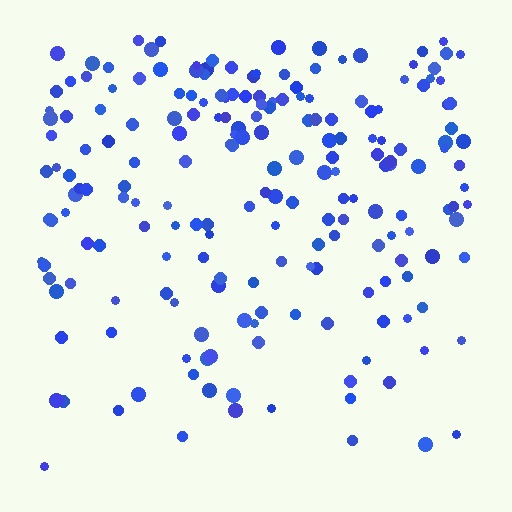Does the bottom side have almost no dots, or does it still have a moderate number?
Still a moderate number, just noticeably fewer than the top.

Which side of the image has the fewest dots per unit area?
The bottom.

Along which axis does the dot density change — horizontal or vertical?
Vertical.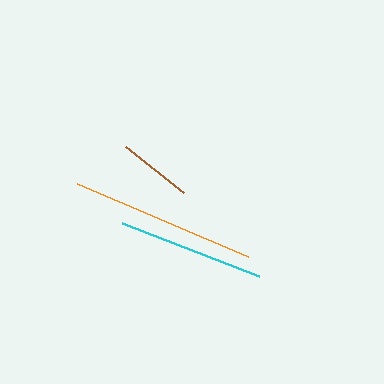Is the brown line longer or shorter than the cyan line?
The cyan line is longer than the brown line.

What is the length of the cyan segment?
The cyan segment is approximately 147 pixels long.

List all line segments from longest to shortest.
From longest to shortest: orange, cyan, brown.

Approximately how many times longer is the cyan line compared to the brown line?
The cyan line is approximately 2.0 times the length of the brown line.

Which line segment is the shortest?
The brown line is the shortest at approximately 74 pixels.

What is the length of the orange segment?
The orange segment is approximately 187 pixels long.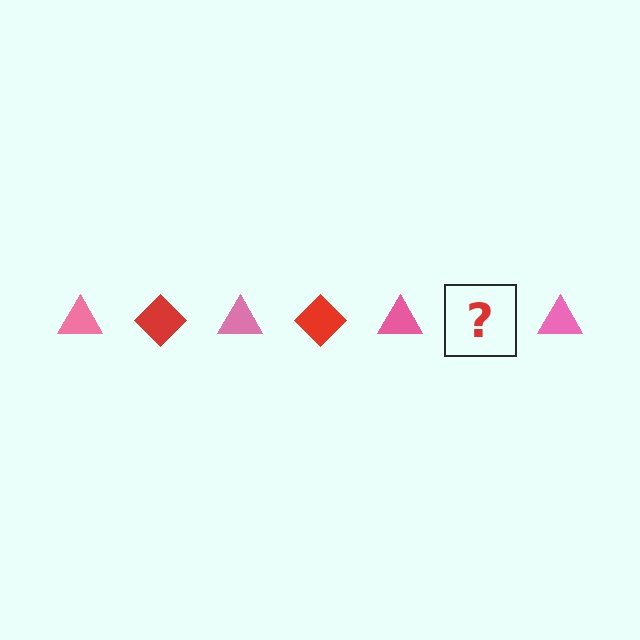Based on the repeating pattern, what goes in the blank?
The blank should be a red diamond.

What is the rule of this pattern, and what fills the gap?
The rule is that the pattern alternates between pink triangle and red diamond. The gap should be filled with a red diamond.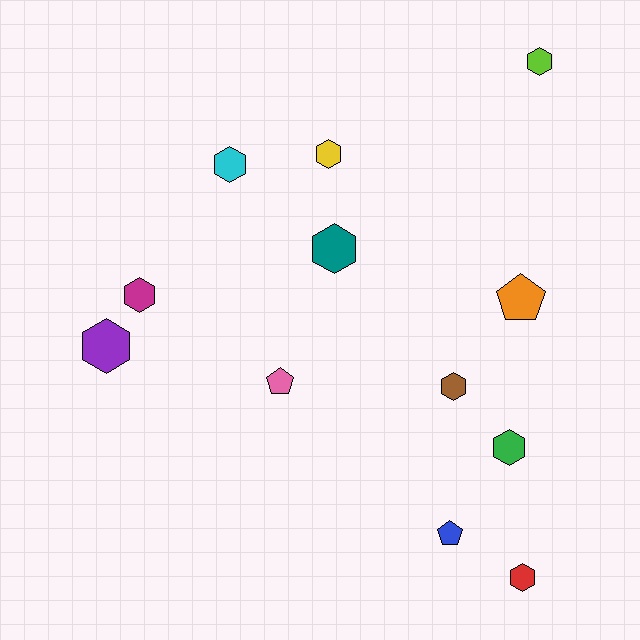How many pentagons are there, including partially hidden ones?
There are 3 pentagons.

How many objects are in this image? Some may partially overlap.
There are 12 objects.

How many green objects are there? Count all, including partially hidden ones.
There is 1 green object.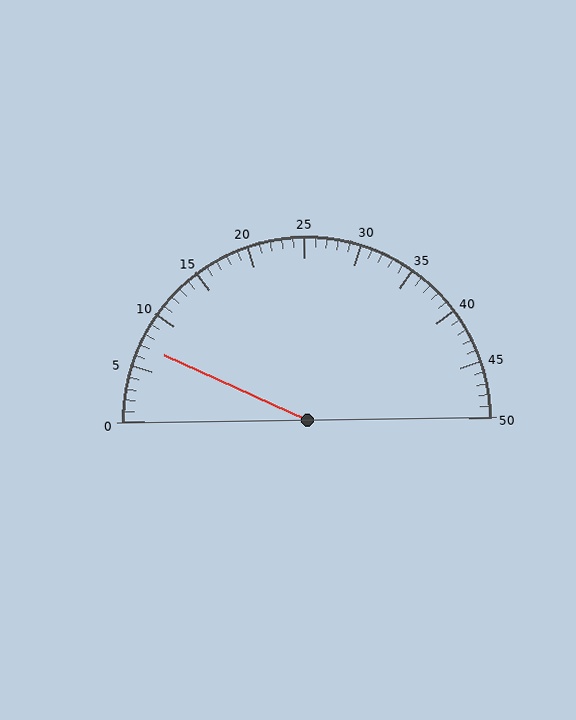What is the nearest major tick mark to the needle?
The nearest major tick mark is 5.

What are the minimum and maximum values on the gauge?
The gauge ranges from 0 to 50.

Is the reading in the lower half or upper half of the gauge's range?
The reading is in the lower half of the range (0 to 50).